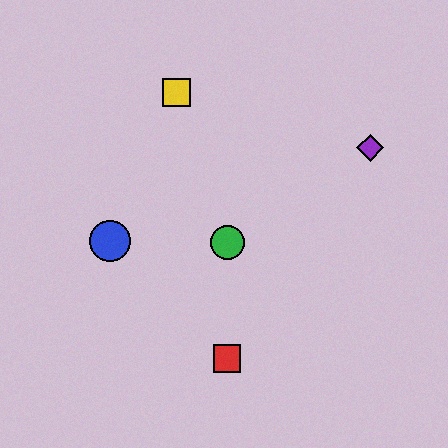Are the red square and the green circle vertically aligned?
Yes, both are at x≈227.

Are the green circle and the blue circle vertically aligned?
No, the green circle is at x≈227 and the blue circle is at x≈110.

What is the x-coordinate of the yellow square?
The yellow square is at x≈176.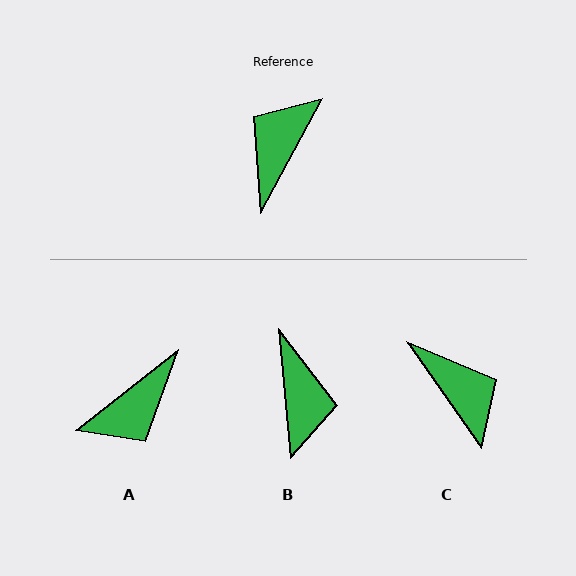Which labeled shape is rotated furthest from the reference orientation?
A, about 157 degrees away.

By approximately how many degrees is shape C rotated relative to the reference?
Approximately 116 degrees clockwise.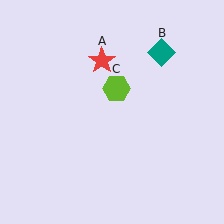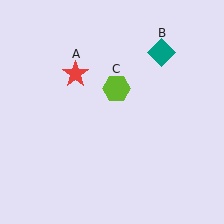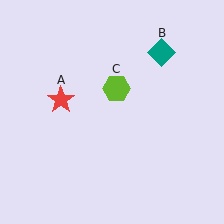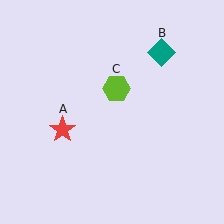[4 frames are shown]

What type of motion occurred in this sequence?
The red star (object A) rotated counterclockwise around the center of the scene.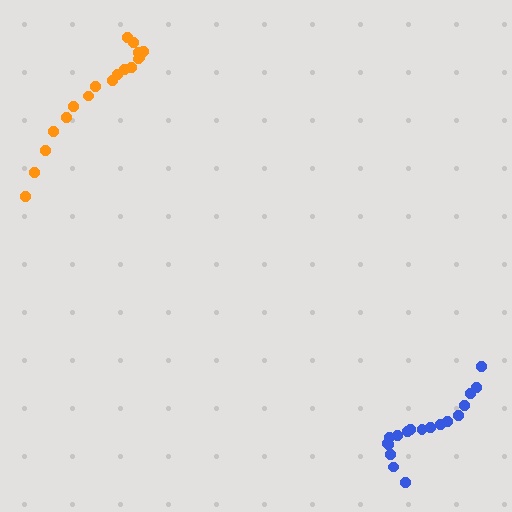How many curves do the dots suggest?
There are 2 distinct paths.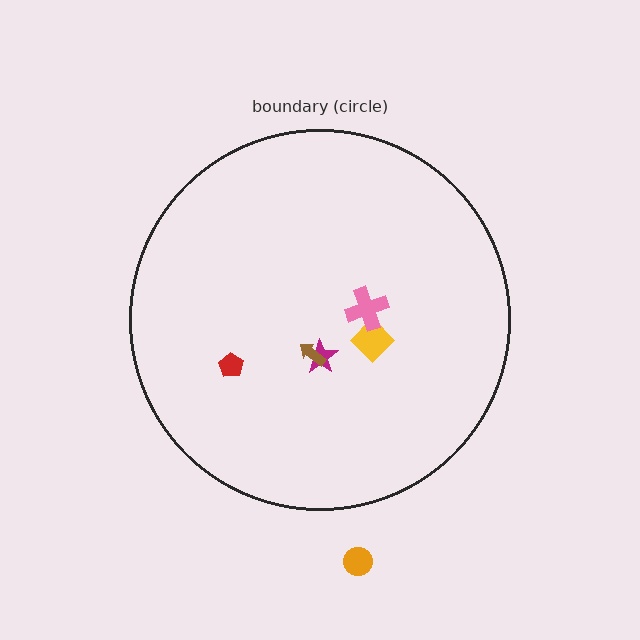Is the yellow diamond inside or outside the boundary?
Inside.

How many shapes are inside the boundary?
5 inside, 1 outside.